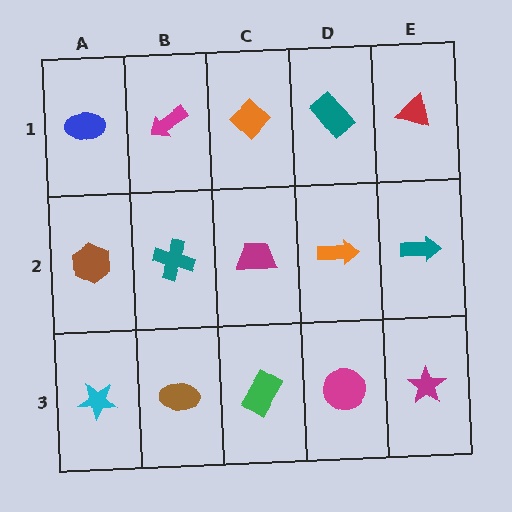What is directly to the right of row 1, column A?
A magenta arrow.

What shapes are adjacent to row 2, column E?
A red triangle (row 1, column E), a magenta star (row 3, column E), an orange arrow (row 2, column D).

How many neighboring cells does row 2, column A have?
3.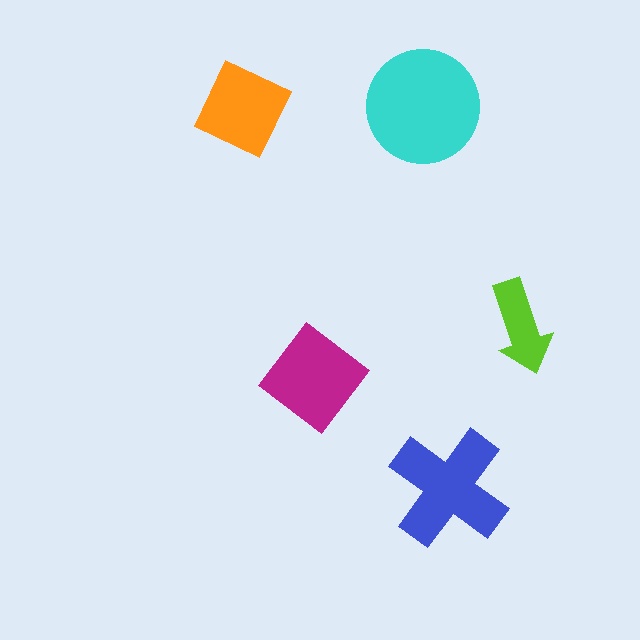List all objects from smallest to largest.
The lime arrow, the orange diamond, the magenta diamond, the blue cross, the cyan circle.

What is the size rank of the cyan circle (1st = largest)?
1st.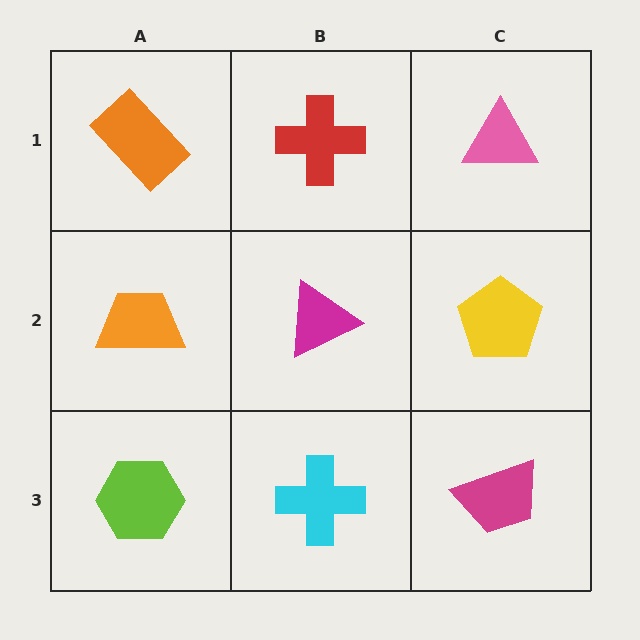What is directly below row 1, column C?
A yellow pentagon.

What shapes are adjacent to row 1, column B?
A magenta triangle (row 2, column B), an orange rectangle (row 1, column A), a pink triangle (row 1, column C).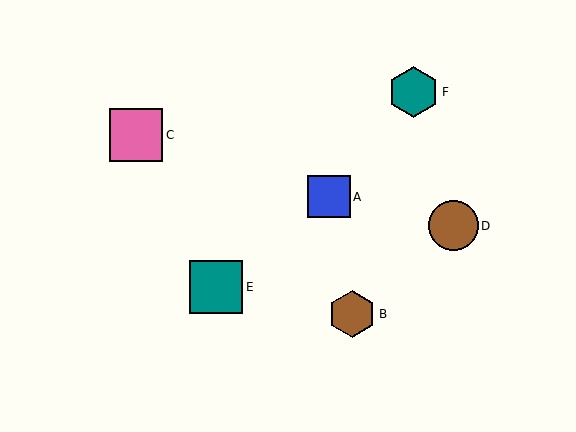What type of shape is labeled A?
Shape A is a blue square.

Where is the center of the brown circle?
The center of the brown circle is at (453, 226).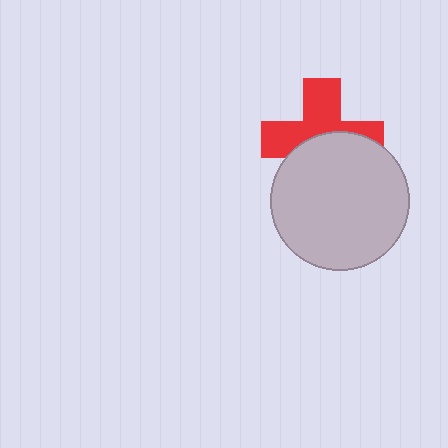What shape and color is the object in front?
The object in front is a light gray circle.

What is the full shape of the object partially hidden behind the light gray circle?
The partially hidden object is a red cross.